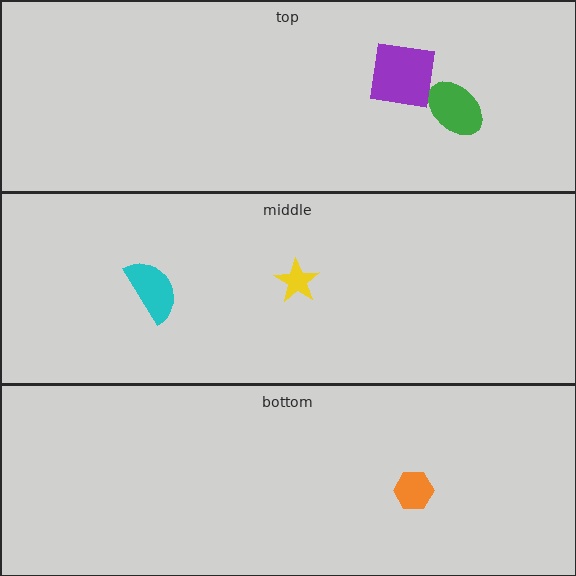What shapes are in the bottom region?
The orange hexagon.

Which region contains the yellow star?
The middle region.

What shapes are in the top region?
The green ellipse, the purple square.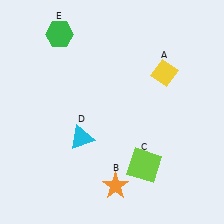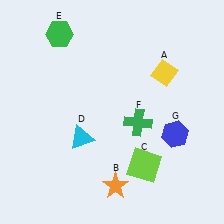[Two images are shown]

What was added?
A green cross (F), a blue hexagon (G) were added in Image 2.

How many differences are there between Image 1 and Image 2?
There are 2 differences between the two images.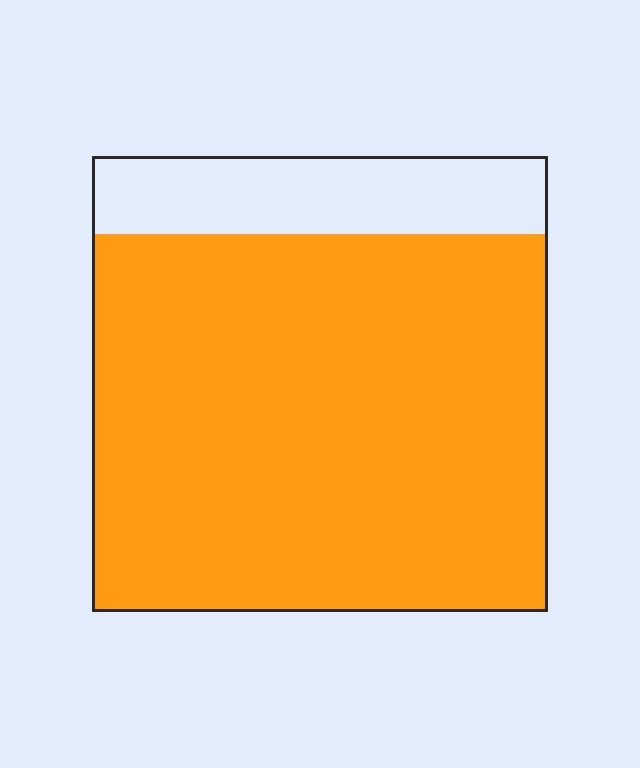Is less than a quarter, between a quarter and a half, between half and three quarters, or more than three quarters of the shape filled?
More than three quarters.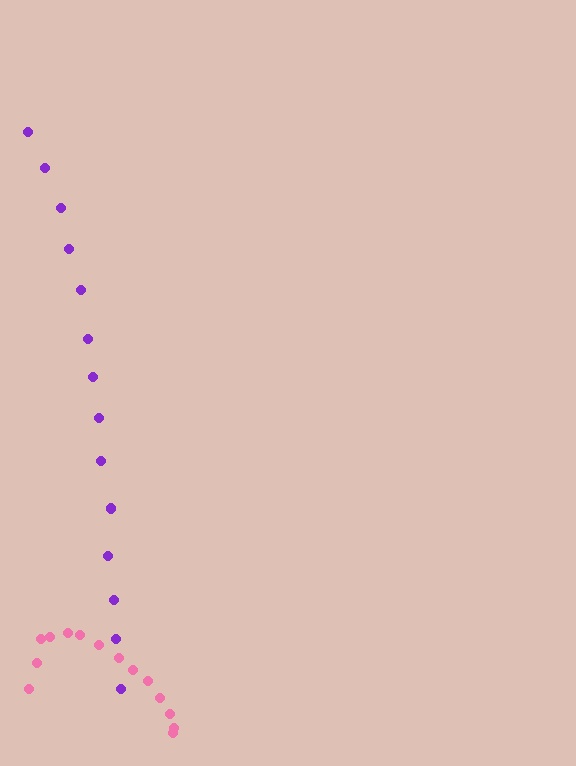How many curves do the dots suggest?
There are 2 distinct paths.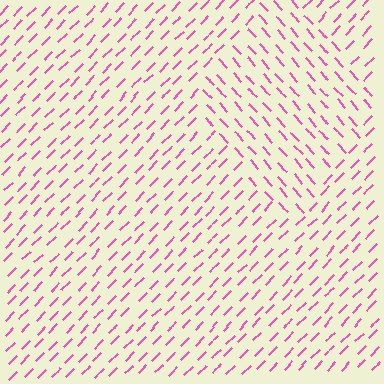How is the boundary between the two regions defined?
The boundary is defined purely by a change in line orientation (approximately 87 degrees difference). All lines are the same color and thickness.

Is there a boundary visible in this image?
Yes, there is a texture boundary formed by a change in line orientation.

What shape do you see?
I see a diamond.